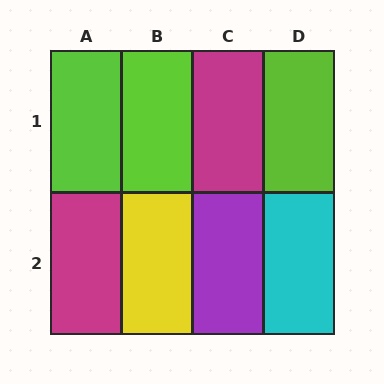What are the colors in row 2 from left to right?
Magenta, yellow, purple, cyan.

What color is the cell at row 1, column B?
Lime.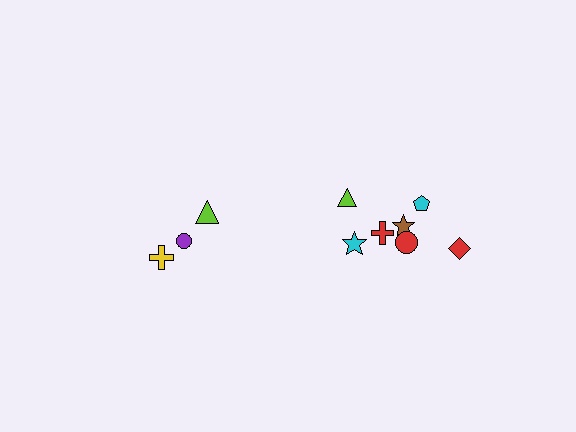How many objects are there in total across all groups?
There are 10 objects.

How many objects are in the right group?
There are 7 objects.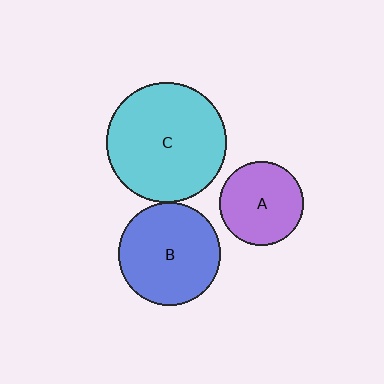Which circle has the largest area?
Circle C (cyan).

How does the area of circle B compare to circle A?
Approximately 1.5 times.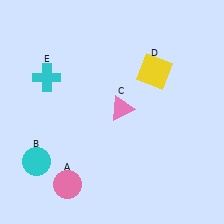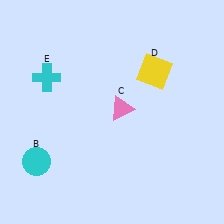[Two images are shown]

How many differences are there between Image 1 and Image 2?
There is 1 difference between the two images.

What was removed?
The pink circle (A) was removed in Image 2.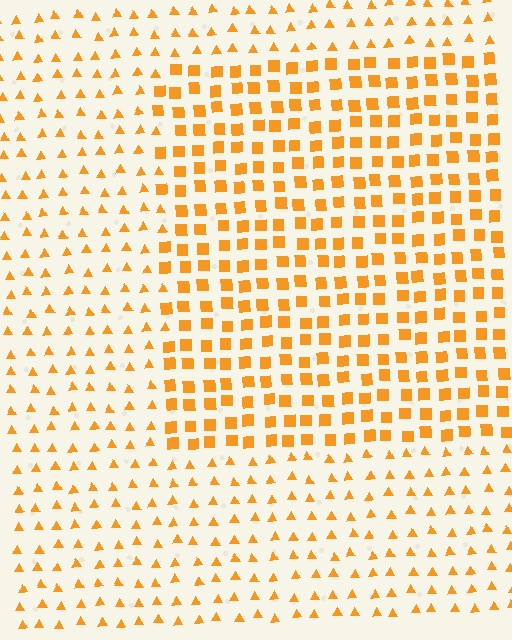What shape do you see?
I see a rectangle.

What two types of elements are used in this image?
The image uses squares inside the rectangle region and triangles outside it.